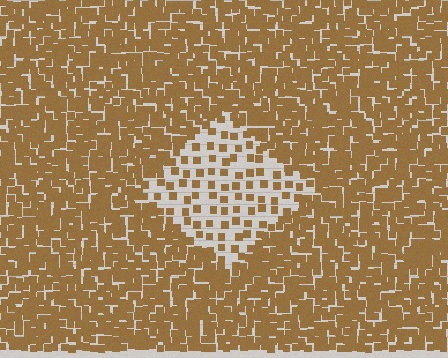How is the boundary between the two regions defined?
The boundary is defined by a change in element density (approximately 2.9x ratio). All elements are the same color, size, and shape.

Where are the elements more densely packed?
The elements are more densely packed outside the diamond boundary.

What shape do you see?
I see a diamond.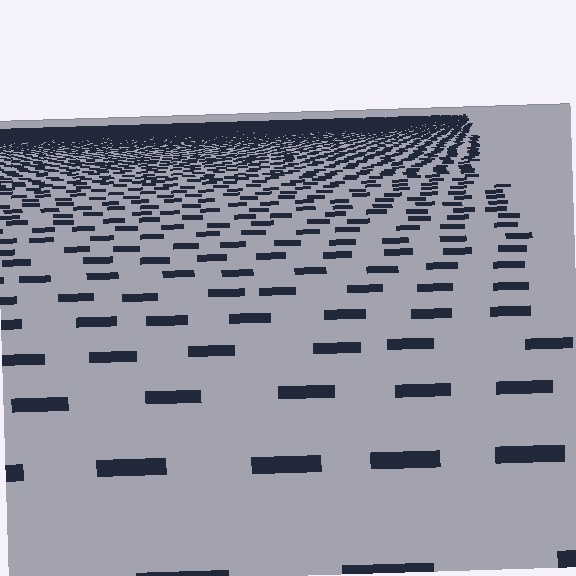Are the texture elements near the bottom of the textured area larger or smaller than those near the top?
Larger. Near the bottom, elements are closer to the viewer and appear at a bigger on-screen size.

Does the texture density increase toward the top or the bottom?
Density increases toward the top.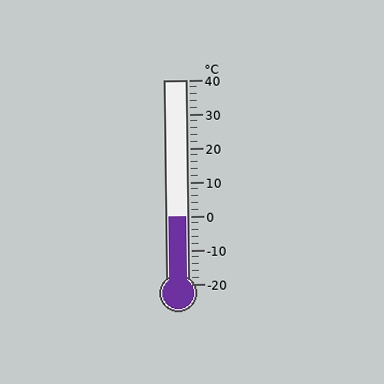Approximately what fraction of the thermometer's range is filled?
The thermometer is filled to approximately 35% of its range.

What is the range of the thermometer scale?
The thermometer scale ranges from -20°C to 40°C.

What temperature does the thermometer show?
The thermometer shows approximately 0°C.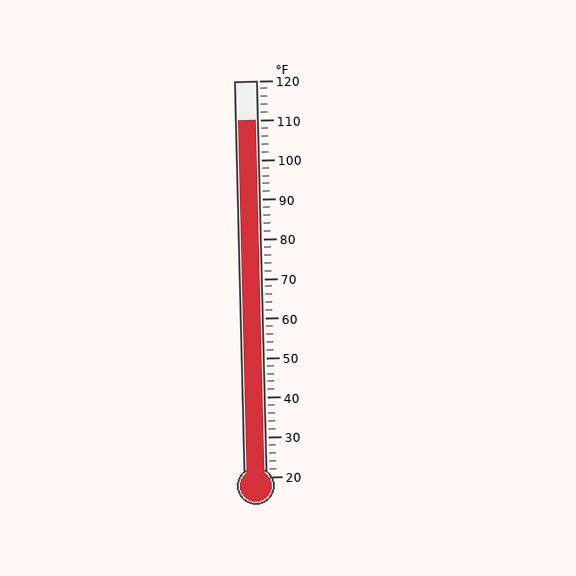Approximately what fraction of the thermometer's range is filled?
The thermometer is filled to approximately 90% of its range.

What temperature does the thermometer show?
The thermometer shows approximately 110°F.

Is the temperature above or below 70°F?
The temperature is above 70°F.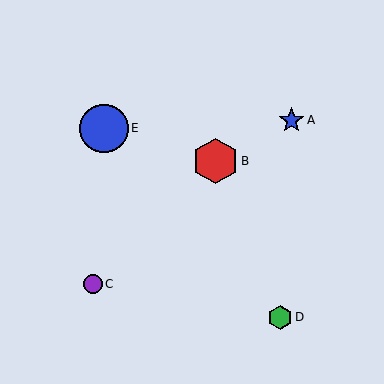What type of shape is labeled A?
Shape A is a blue star.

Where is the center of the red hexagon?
The center of the red hexagon is at (215, 161).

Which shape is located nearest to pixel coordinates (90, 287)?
The purple circle (labeled C) at (93, 284) is nearest to that location.